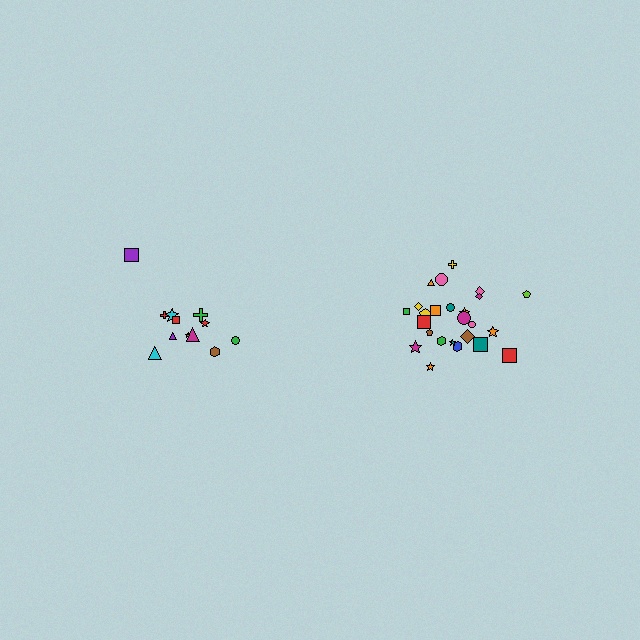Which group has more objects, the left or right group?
The right group.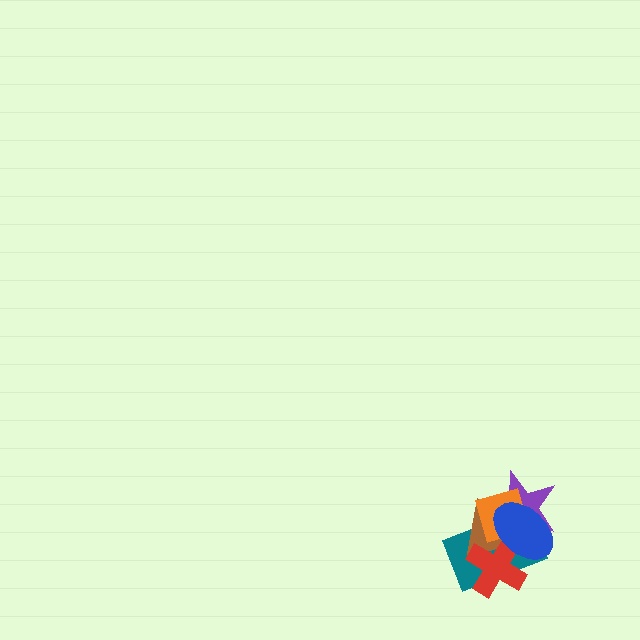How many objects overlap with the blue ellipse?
5 objects overlap with the blue ellipse.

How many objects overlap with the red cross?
4 objects overlap with the red cross.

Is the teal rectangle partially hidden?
Yes, it is partially covered by another shape.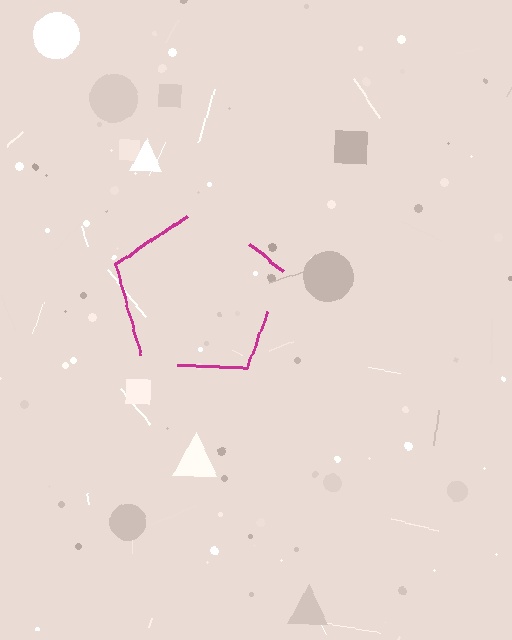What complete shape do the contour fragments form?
The contour fragments form a pentagon.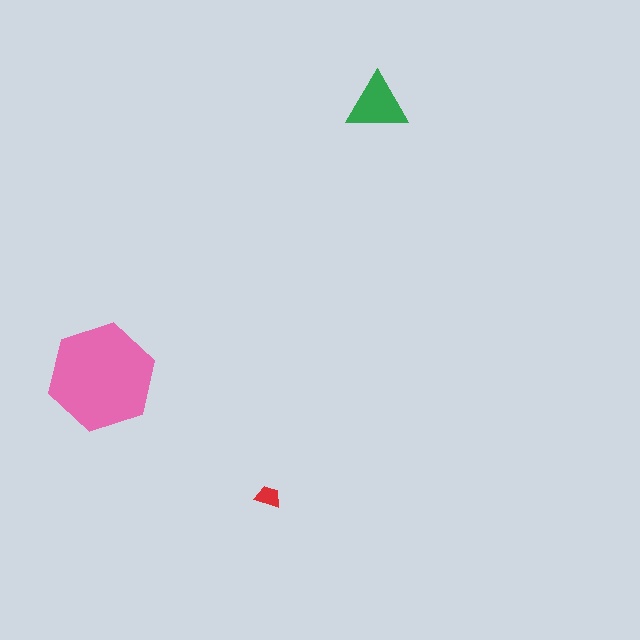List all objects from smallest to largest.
The red trapezoid, the green triangle, the pink hexagon.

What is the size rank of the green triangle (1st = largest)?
2nd.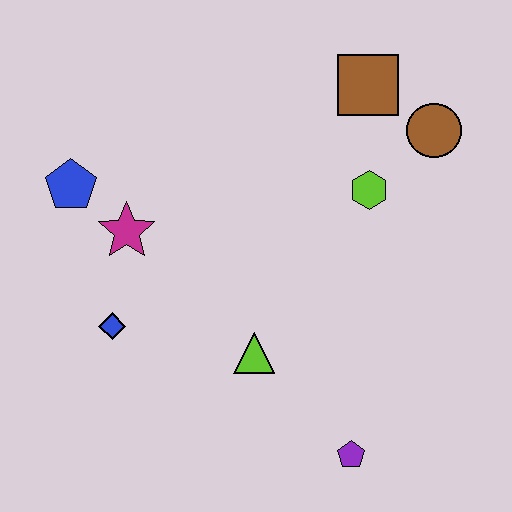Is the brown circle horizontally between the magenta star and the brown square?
No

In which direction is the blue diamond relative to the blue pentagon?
The blue diamond is below the blue pentagon.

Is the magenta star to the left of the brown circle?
Yes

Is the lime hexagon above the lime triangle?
Yes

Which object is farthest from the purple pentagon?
The blue pentagon is farthest from the purple pentagon.